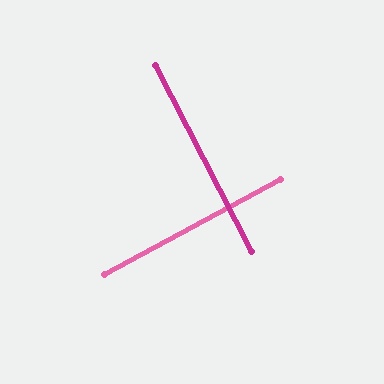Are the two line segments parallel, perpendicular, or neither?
Perpendicular — they meet at approximately 89°.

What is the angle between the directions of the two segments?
Approximately 89 degrees.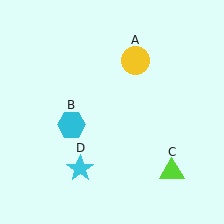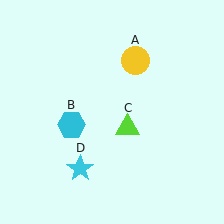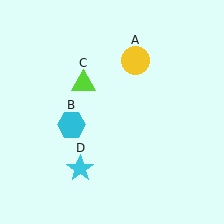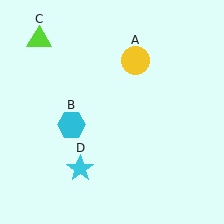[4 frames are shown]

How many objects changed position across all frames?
1 object changed position: lime triangle (object C).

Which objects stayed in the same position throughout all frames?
Yellow circle (object A) and cyan hexagon (object B) and cyan star (object D) remained stationary.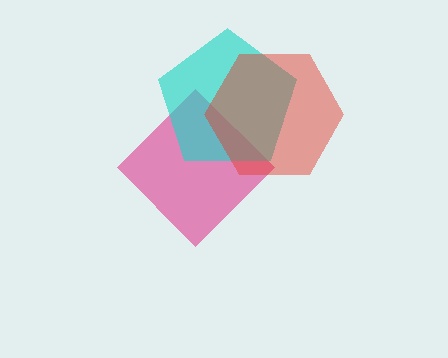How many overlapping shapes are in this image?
There are 3 overlapping shapes in the image.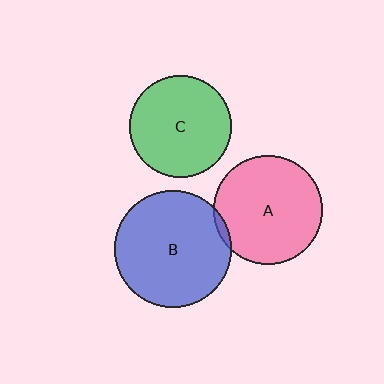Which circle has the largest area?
Circle B (blue).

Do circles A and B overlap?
Yes.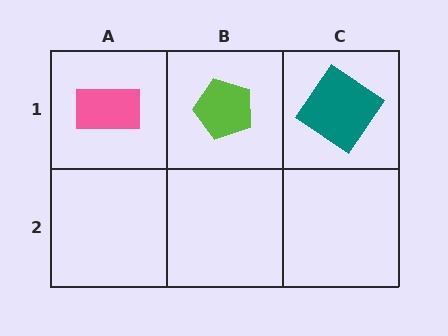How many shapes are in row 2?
0 shapes.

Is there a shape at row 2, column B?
No, that cell is empty.